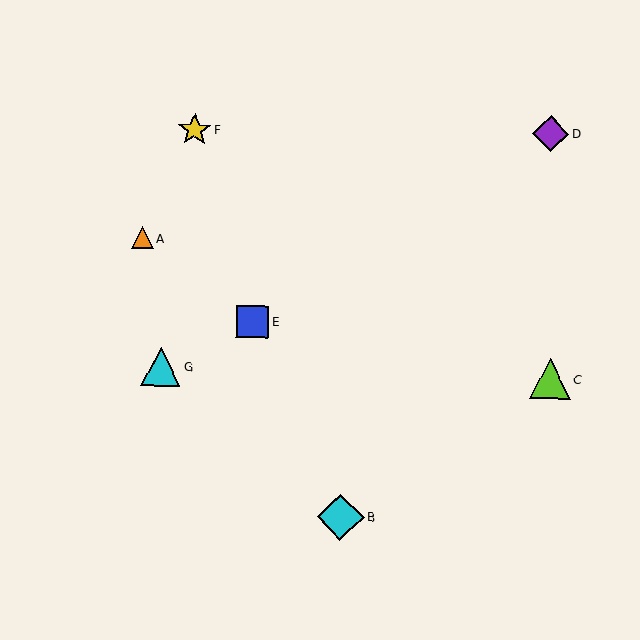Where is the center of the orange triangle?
The center of the orange triangle is at (143, 238).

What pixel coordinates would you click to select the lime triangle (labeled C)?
Click at (550, 379) to select the lime triangle C.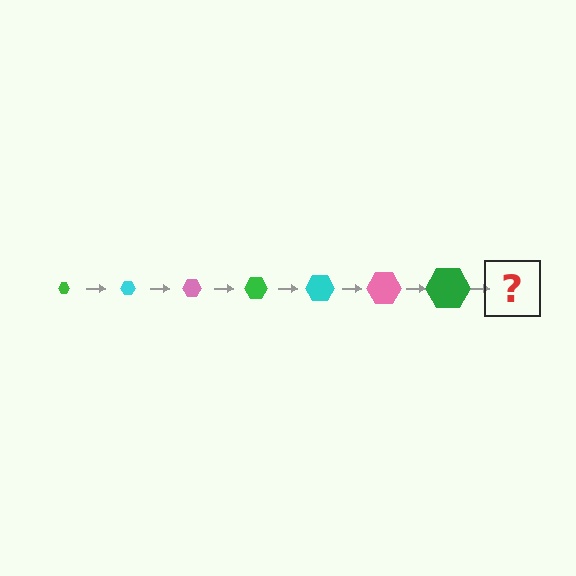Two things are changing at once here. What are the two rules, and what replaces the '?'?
The two rules are that the hexagon grows larger each step and the color cycles through green, cyan, and pink. The '?' should be a cyan hexagon, larger than the previous one.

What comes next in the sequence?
The next element should be a cyan hexagon, larger than the previous one.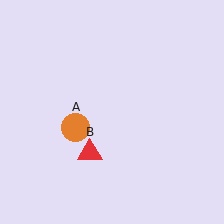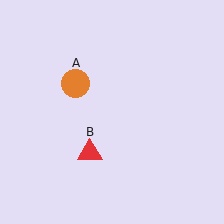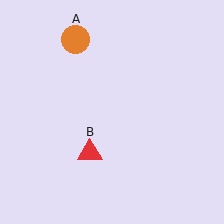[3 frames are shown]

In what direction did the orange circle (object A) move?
The orange circle (object A) moved up.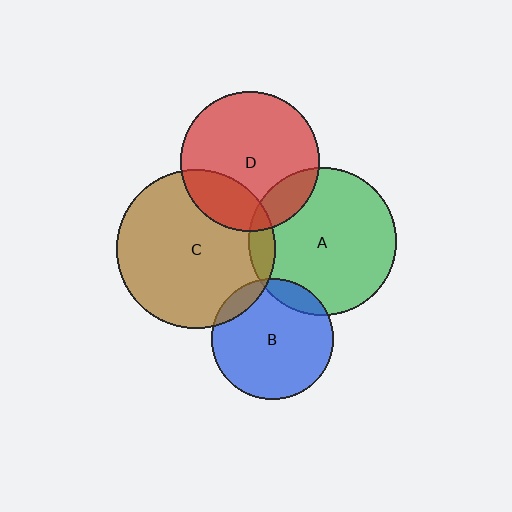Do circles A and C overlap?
Yes.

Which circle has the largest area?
Circle C (brown).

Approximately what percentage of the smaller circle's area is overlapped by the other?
Approximately 10%.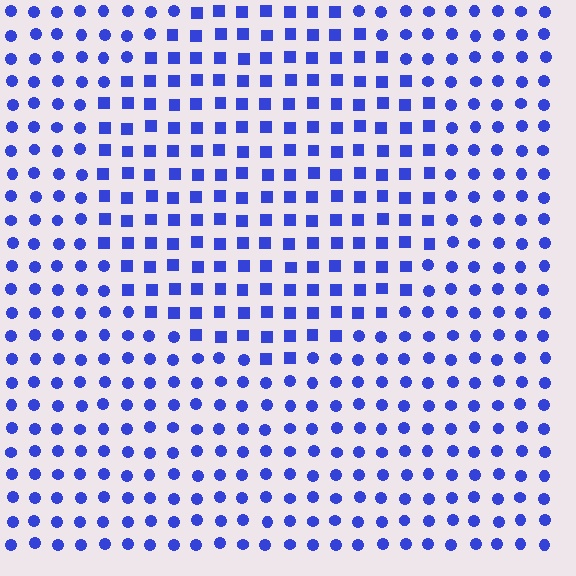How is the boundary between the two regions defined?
The boundary is defined by a change in element shape: squares inside vs. circles outside. All elements share the same color and spacing.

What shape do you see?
I see a circle.